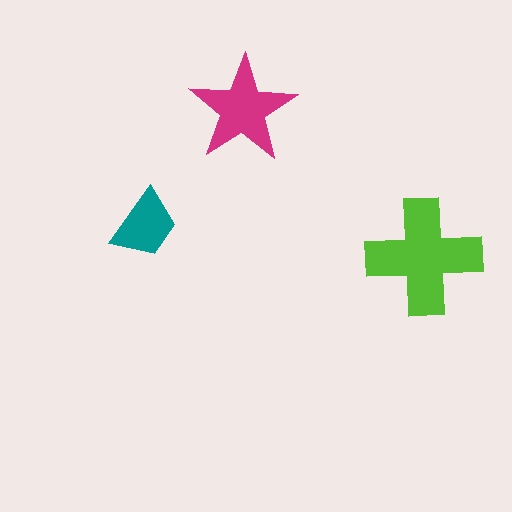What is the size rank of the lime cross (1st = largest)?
1st.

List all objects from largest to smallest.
The lime cross, the magenta star, the teal trapezoid.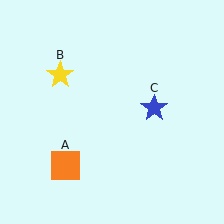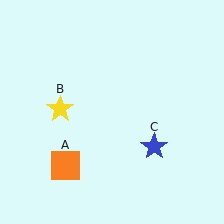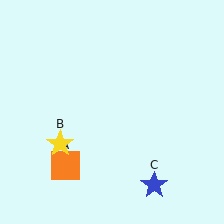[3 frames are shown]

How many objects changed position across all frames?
2 objects changed position: yellow star (object B), blue star (object C).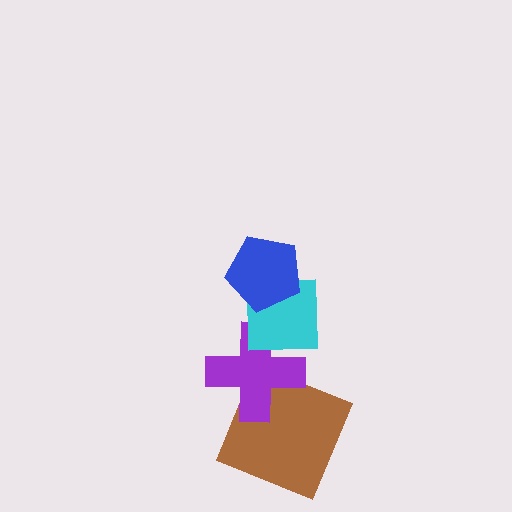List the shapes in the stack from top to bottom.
From top to bottom: the blue pentagon, the cyan square, the purple cross, the brown square.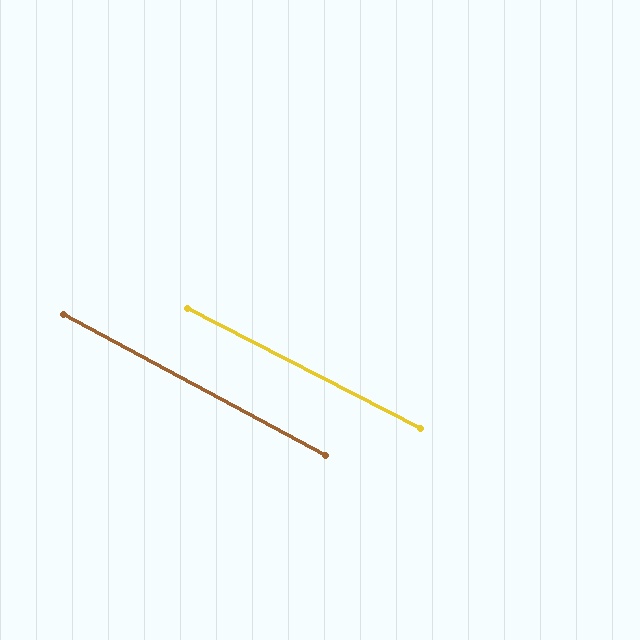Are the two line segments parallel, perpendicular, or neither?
Parallel — their directions differ by only 1.2°.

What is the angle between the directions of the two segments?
Approximately 1 degree.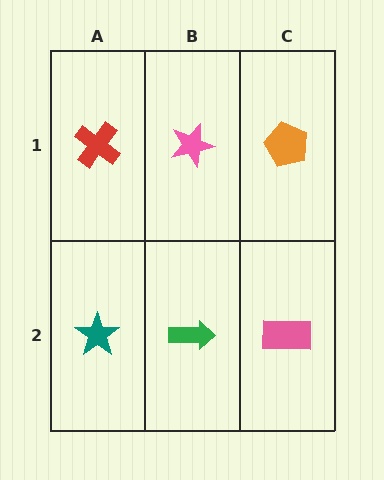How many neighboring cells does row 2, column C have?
2.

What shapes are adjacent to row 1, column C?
A pink rectangle (row 2, column C), a pink star (row 1, column B).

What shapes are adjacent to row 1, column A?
A teal star (row 2, column A), a pink star (row 1, column B).